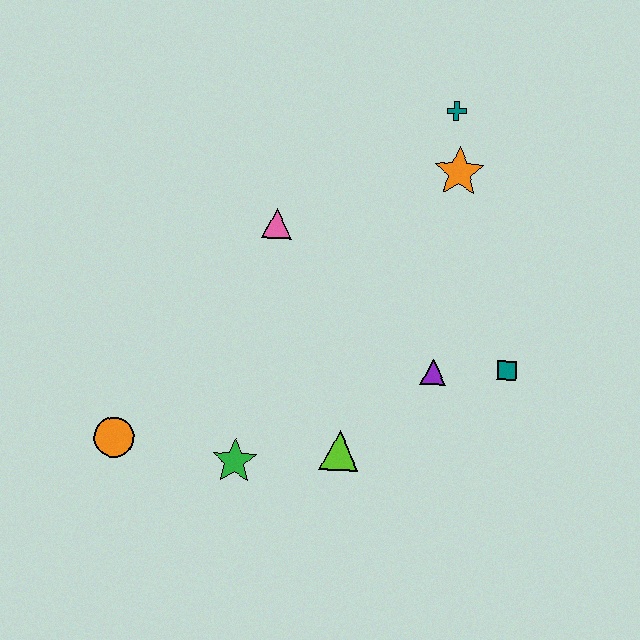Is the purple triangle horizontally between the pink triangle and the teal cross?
Yes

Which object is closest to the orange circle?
The green star is closest to the orange circle.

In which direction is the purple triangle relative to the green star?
The purple triangle is to the right of the green star.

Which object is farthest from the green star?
The teal cross is farthest from the green star.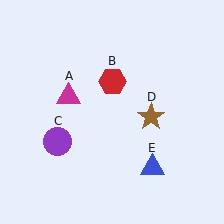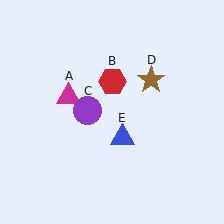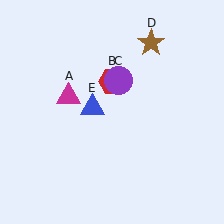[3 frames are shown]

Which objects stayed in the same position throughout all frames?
Magenta triangle (object A) and red hexagon (object B) remained stationary.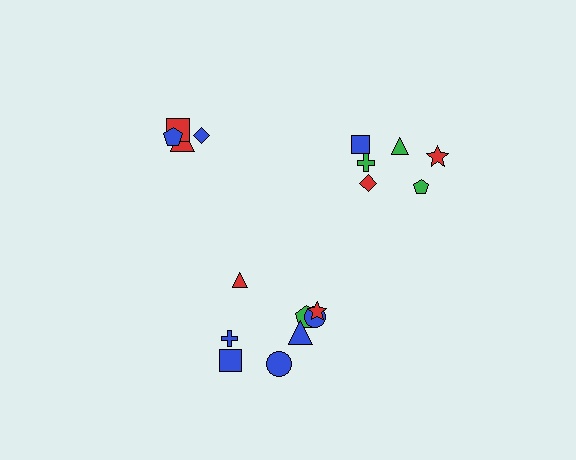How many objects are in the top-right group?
There are 6 objects.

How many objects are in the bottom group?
There are 8 objects.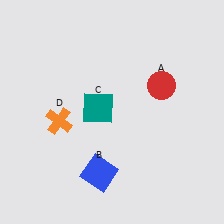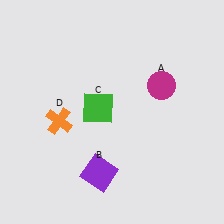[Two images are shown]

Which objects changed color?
A changed from red to magenta. B changed from blue to purple. C changed from teal to green.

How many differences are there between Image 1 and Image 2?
There are 3 differences between the two images.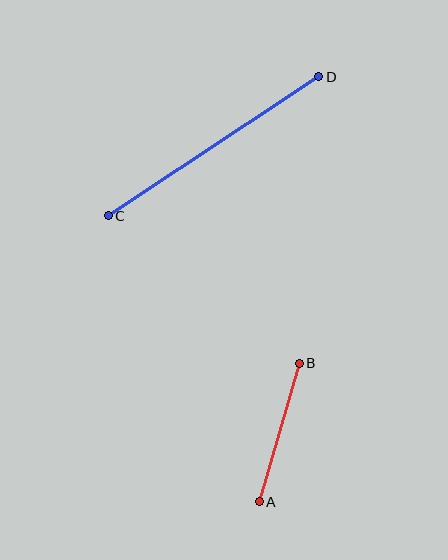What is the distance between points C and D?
The distance is approximately 252 pixels.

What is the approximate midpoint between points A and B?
The midpoint is at approximately (279, 432) pixels.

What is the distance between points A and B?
The distance is approximately 144 pixels.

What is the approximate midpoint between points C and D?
The midpoint is at approximately (213, 146) pixels.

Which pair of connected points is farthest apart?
Points C and D are farthest apart.